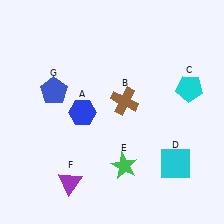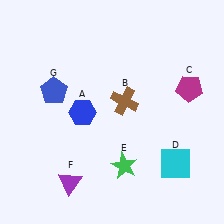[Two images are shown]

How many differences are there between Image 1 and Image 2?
There is 1 difference between the two images.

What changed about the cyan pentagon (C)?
In Image 1, C is cyan. In Image 2, it changed to magenta.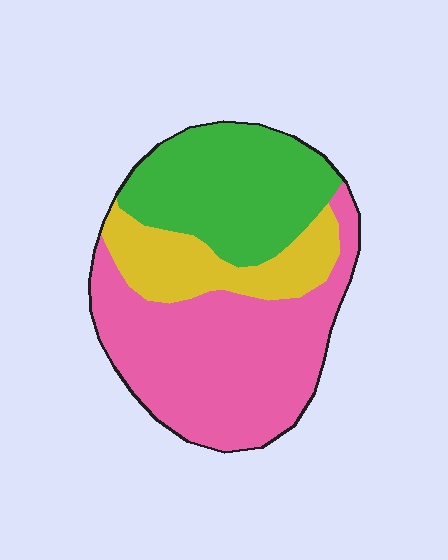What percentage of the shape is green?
Green covers around 30% of the shape.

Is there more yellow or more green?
Green.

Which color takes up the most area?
Pink, at roughly 50%.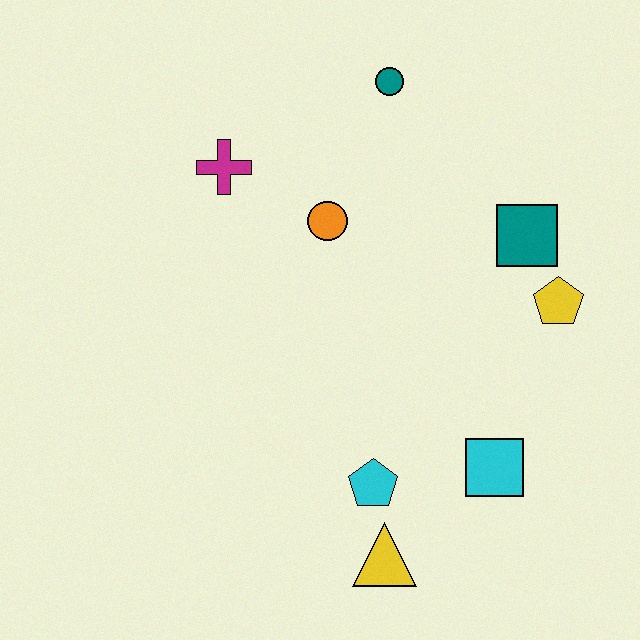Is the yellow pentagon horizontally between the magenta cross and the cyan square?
No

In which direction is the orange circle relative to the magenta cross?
The orange circle is to the right of the magenta cross.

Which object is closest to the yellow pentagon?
The teal square is closest to the yellow pentagon.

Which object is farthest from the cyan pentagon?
The teal circle is farthest from the cyan pentagon.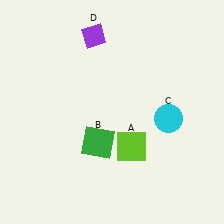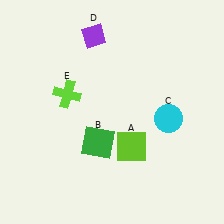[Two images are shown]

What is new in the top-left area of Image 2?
A lime cross (E) was added in the top-left area of Image 2.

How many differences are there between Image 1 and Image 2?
There is 1 difference between the two images.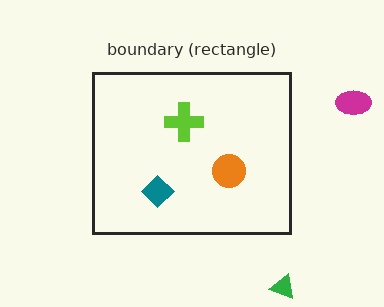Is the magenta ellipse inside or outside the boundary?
Outside.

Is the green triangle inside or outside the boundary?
Outside.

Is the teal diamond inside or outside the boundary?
Inside.